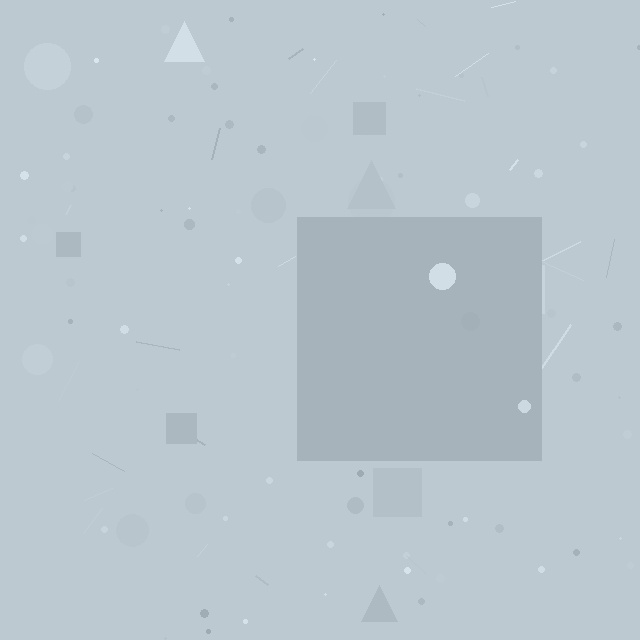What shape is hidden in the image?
A square is hidden in the image.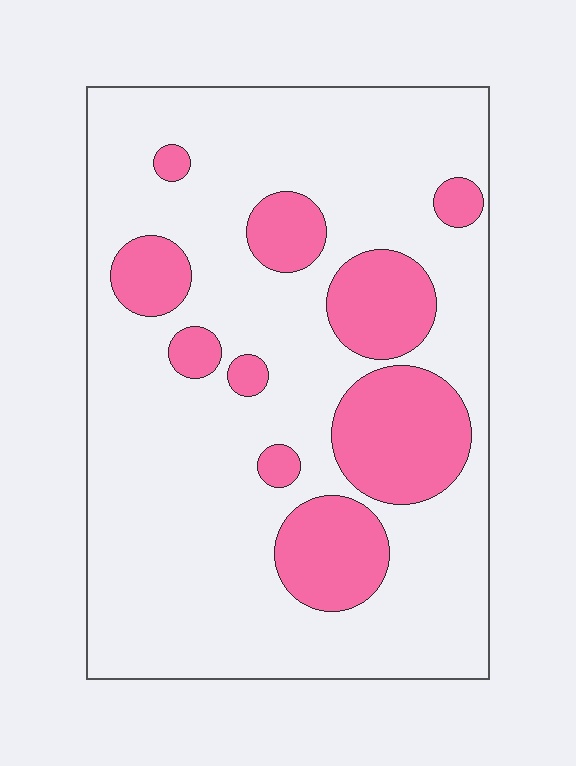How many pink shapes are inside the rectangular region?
10.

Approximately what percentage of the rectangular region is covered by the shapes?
Approximately 25%.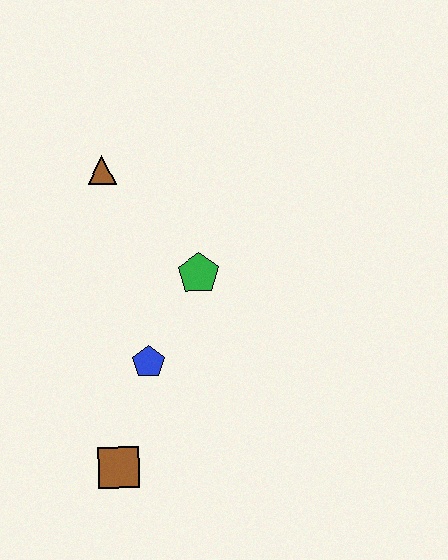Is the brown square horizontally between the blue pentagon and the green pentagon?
No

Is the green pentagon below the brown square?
No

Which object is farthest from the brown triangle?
The brown square is farthest from the brown triangle.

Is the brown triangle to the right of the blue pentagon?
No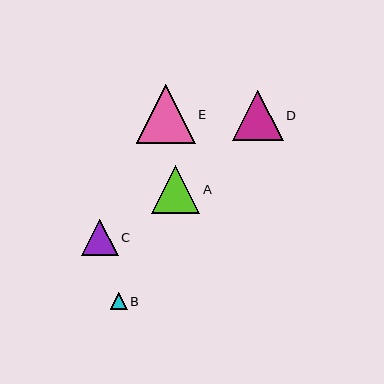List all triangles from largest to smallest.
From largest to smallest: E, D, A, C, B.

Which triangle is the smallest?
Triangle B is the smallest with a size of approximately 17 pixels.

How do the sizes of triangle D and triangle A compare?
Triangle D and triangle A are approximately the same size.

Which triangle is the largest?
Triangle E is the largest with a size of approximately 59 pixels.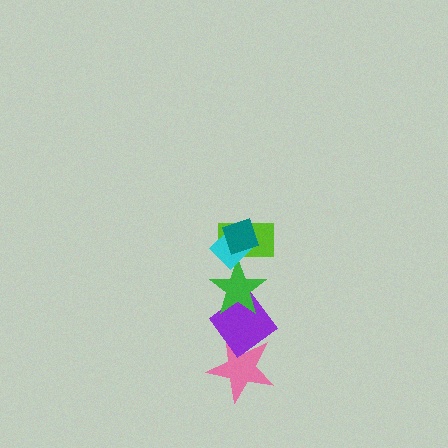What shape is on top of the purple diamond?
The green star is on top of the purple diamond.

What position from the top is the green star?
The green star is 4th from the top.